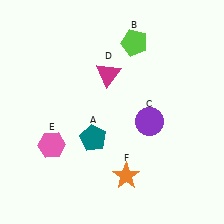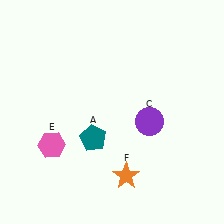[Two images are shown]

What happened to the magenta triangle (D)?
The magenta triangle (D) was removed in Image 2. It was in the top-left area of Image 1.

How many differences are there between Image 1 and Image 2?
There are 2 differences between the two images.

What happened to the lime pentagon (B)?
The lime pentagon (B) was removed in Image 2. It was in the top-right area of Image 1.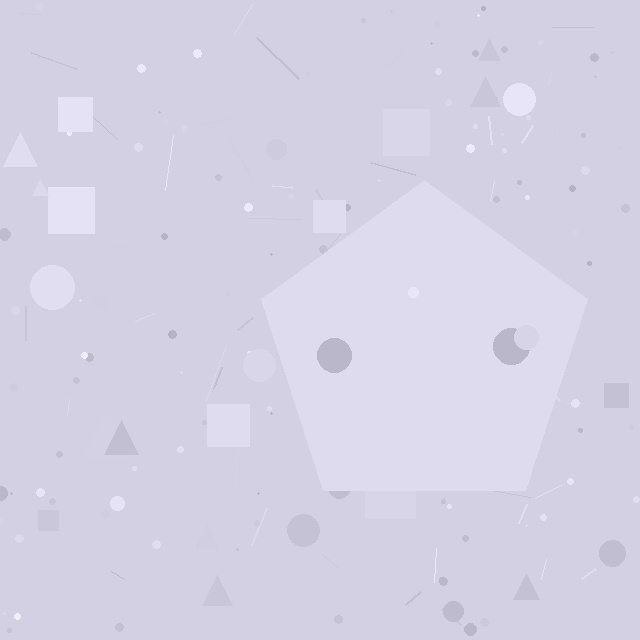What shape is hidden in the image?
A pentagon is hidden in the image.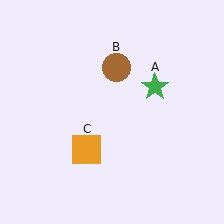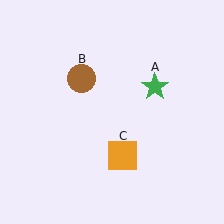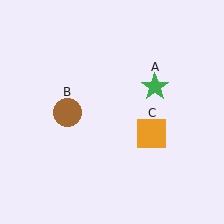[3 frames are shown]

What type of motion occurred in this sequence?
The brown circle (object B), orange square (object C) rotated counterclockwise around the center of the scene.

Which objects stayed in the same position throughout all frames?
Green star (object A) remained stationary.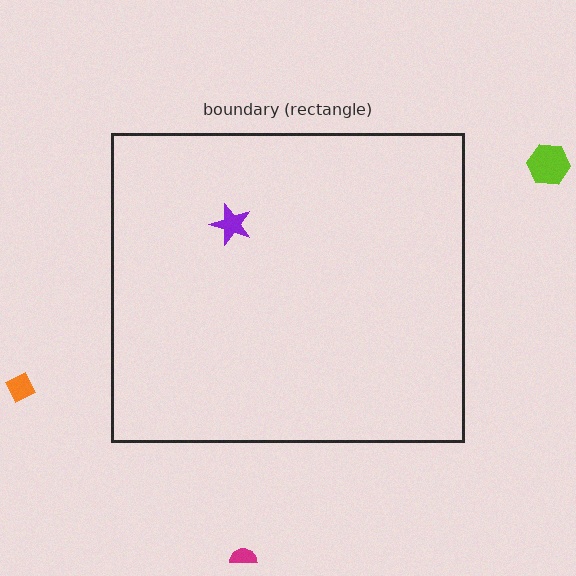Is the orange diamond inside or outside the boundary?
Outside.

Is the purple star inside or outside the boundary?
Inside.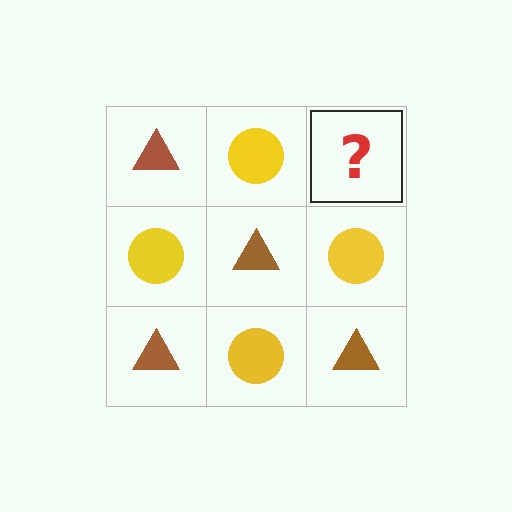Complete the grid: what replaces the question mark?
The question mark should be replaced with a brown triangle.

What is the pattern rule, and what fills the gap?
The rule is that it alternates brown triangle and yellow circle in a checkerboard pattern. The gap should be filled with a brown triangle.